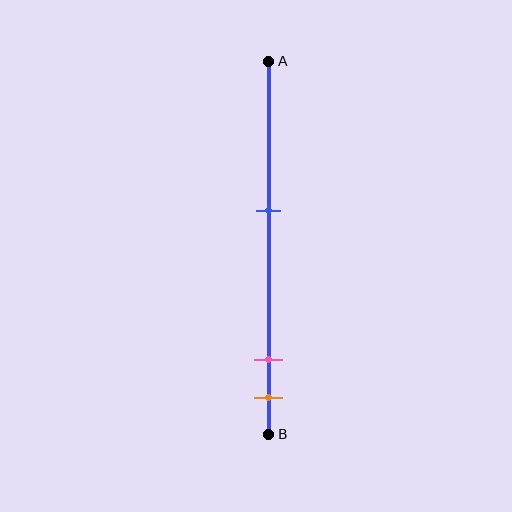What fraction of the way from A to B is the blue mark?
The blue mark is approximately 40% (0.4) of the way from A to B.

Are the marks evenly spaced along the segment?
No, the marks are not evenly spaced.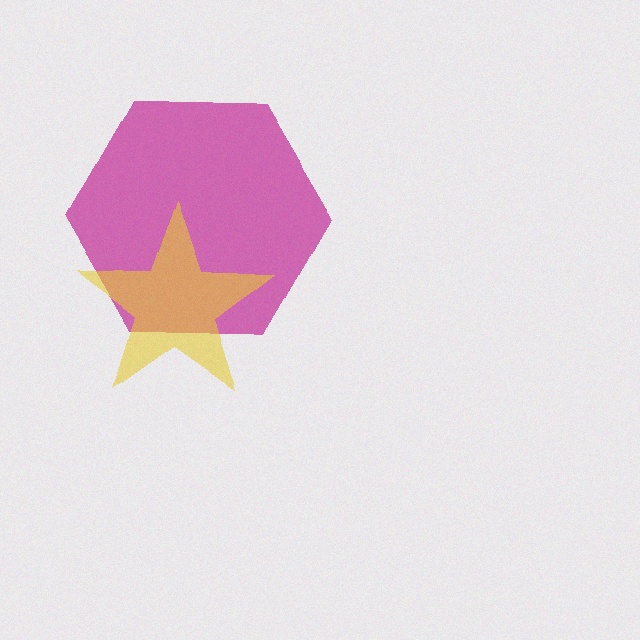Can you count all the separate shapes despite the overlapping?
Yes, there are 2 separate shapes.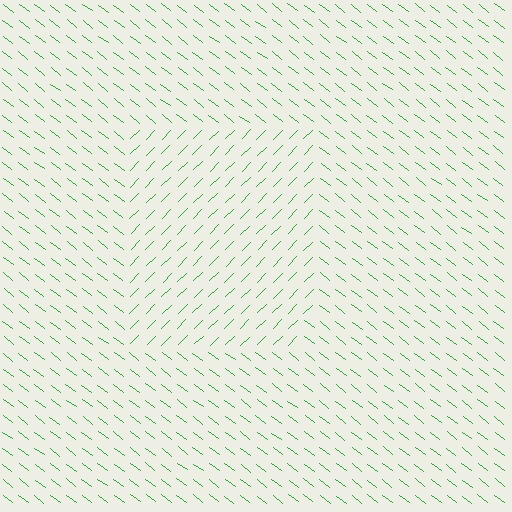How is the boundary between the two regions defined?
The boundary is defined purely by a change in line orientation (approximately 82 degrees difference). All lines are the same color and thickness.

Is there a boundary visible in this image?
Yes, there is a texture boundary formed by a change in line orientation.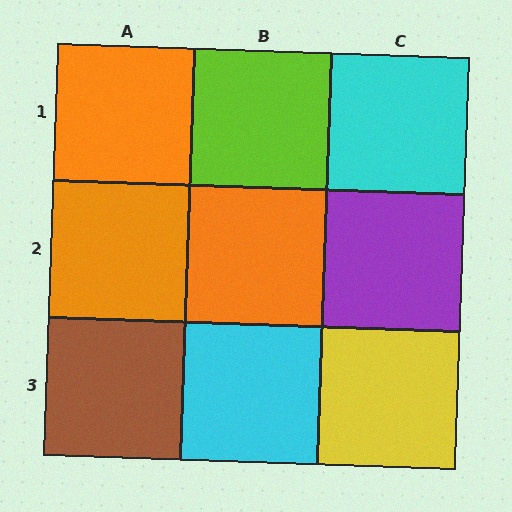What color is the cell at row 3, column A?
Brown.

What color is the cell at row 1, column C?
Cyan.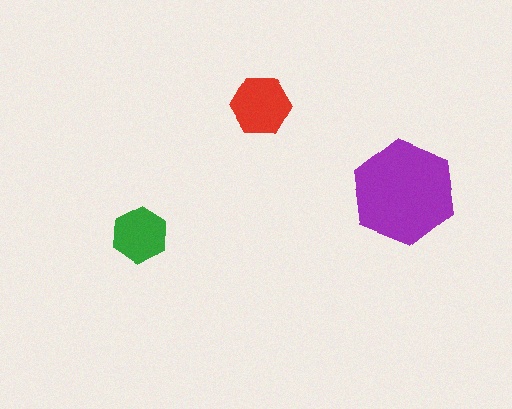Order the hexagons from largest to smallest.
the purple one, the red one, the green one.